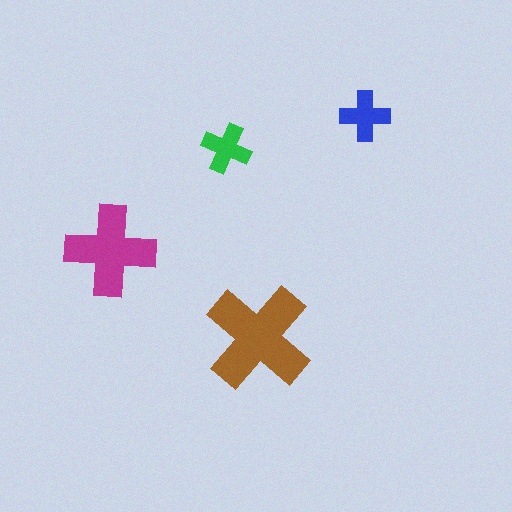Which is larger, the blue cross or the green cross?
The blue one.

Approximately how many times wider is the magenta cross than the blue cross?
About 2 times wider.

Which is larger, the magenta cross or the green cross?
The magenta one.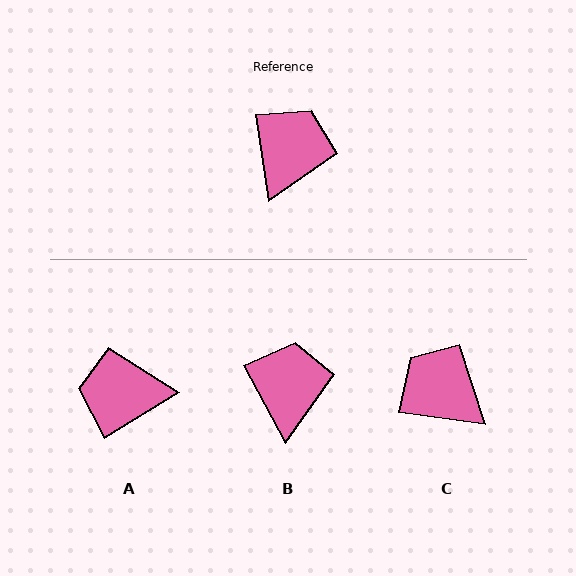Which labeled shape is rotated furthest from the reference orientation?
A, about 113 degrees away.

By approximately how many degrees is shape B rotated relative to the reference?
Approximately 20 degrees counter-clockwise.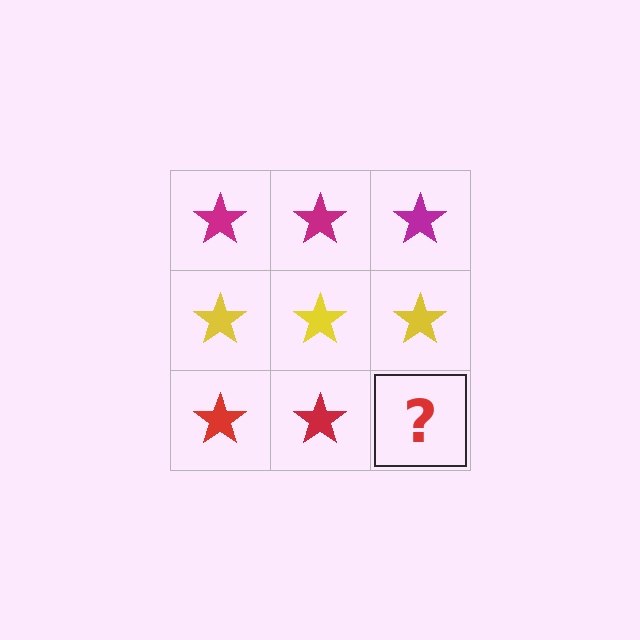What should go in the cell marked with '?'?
The missing cell should contain a red star.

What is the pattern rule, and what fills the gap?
The rule is that each row has a consistent color. The gap should be filled with a red star.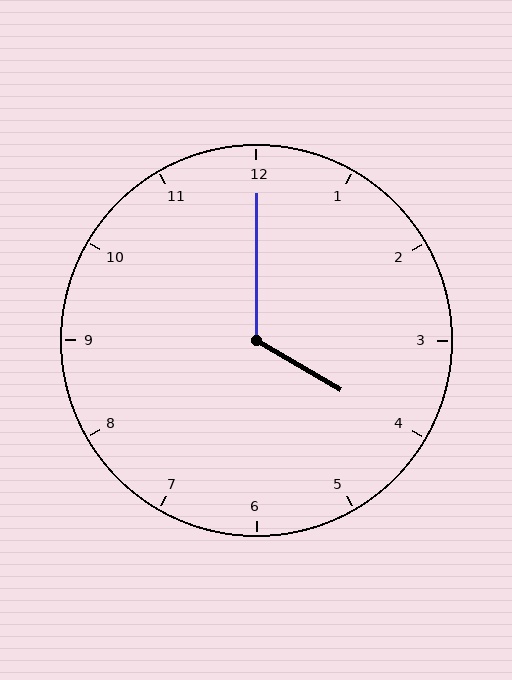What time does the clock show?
4:00.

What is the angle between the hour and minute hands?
Approximately 120 degrees.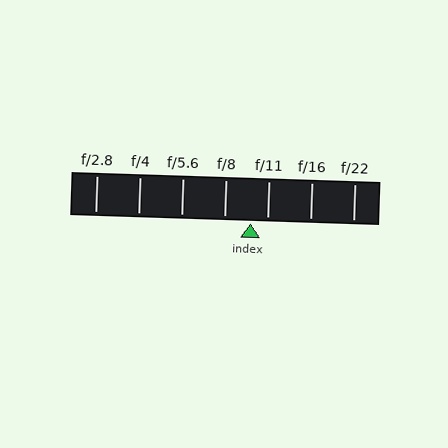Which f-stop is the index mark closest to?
The index mark is closest to f/11.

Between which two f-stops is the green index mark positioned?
The index mark is between f/8 and f/11.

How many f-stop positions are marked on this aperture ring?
There are 7 f-stop positions marked.